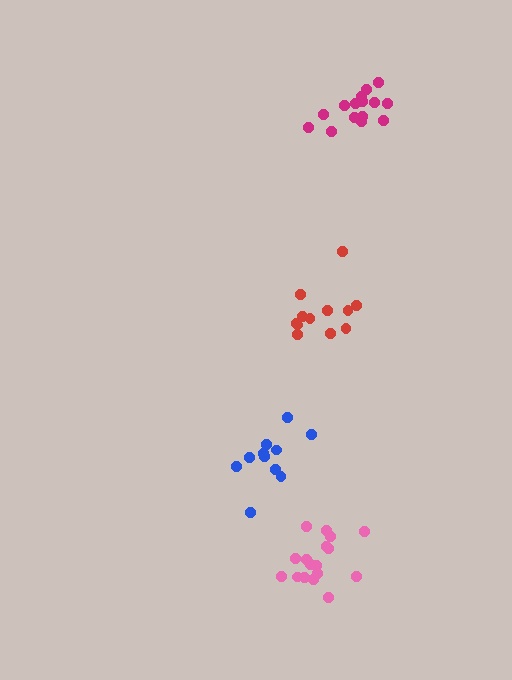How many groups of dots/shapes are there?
There are 4 groups.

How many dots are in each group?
Group 1: 12 dots, Group 2: 15 dots, Group 3: 11 dots, Group 4: 17 dots (55 total).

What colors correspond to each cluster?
The clusters are colored: red, magenta, blue, pink.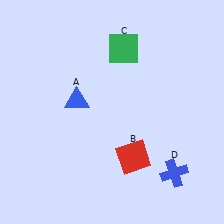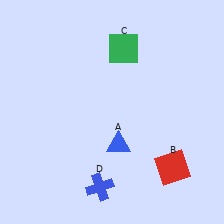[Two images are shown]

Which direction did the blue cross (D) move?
The blue cross (D) moved left.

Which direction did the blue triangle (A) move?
The blue triangle (A) moved down.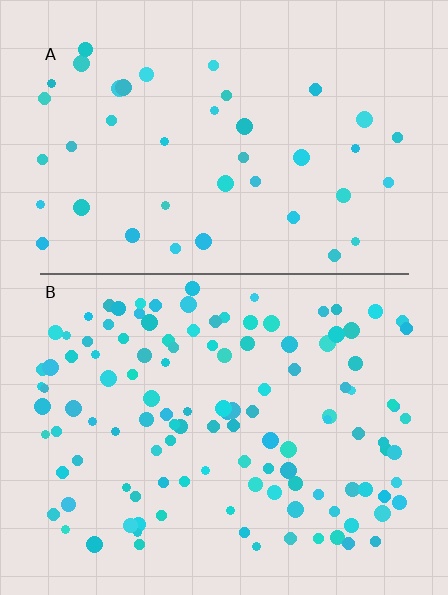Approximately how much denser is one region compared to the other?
Approximately 2.8× — region B over region A.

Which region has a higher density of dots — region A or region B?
B (the bottom).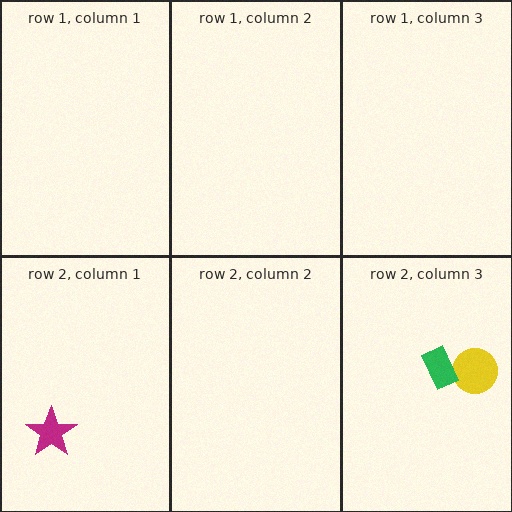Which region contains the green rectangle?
The row 2, column 3 region.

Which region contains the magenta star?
The row 2, column 1 region.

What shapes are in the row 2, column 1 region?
The magenta star.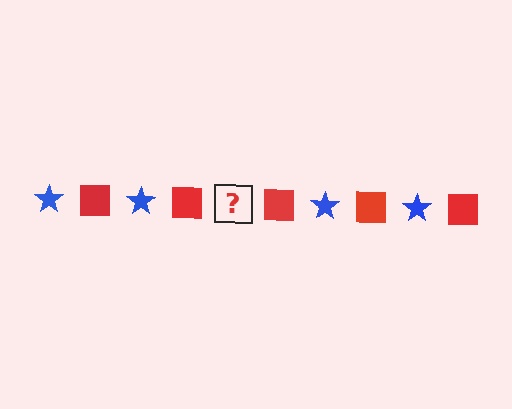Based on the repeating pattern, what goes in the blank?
The blank should be a blue star.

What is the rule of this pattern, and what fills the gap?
The rule is that the pattern alternates between blue star and red square. The gap should be filled with a blue star.